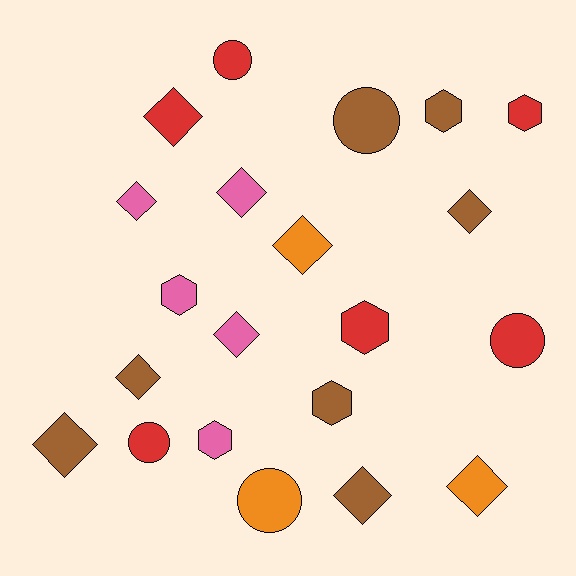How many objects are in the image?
There are 21 objects.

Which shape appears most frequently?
Diamond, with 10 objects.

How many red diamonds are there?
There is 1 red diamond.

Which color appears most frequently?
Brown, with 7 objects.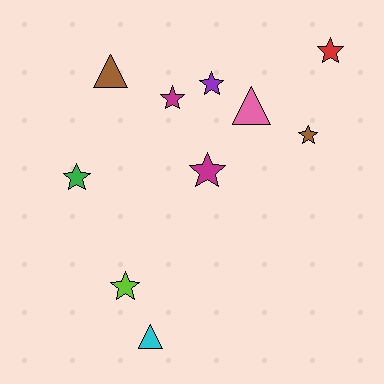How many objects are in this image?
There are 10 objects.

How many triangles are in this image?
There are 3 triangles.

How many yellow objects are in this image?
There are no yellow objects.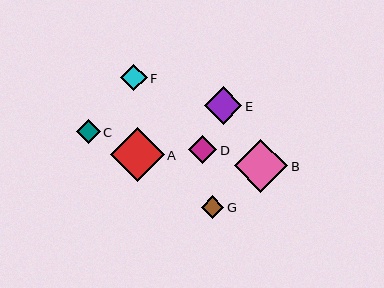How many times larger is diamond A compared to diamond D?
Diamond A is approximately 1.9 times the size of diamond D.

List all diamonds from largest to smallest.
From largest to smallest: A, B, E, D, F, C, G.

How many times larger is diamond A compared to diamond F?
Diamond A is approximately 2.1 times the size of diamond F.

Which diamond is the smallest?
Diamond G is the smallest with a size of approximately 23 pixels.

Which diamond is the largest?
Diamond A is the largest with a size of approximately 54 pixels.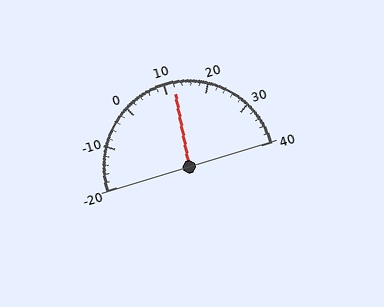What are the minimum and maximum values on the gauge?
The gauge ranges from -20 to 40.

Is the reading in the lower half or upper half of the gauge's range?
The reading is in the upper half of the range (-20 to 40).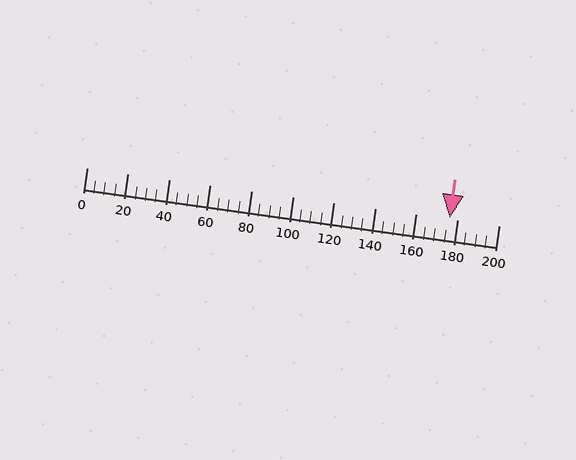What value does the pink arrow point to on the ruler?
The pink arrow points to approximately 176.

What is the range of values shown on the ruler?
The ruler shows values from 0 to 200.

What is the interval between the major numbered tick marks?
The major tick marks are spaced 20 units apart.